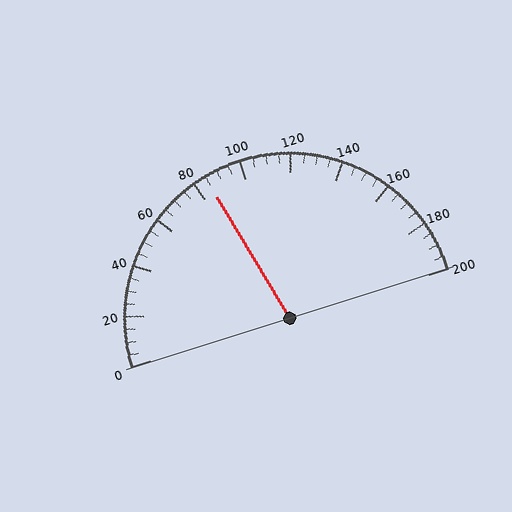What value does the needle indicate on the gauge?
The needle indicates approximately 85.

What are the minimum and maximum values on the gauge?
The gauge ranges from 0 to 200.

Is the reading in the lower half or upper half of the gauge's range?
The reading is in the lower half of the range (0 to 200).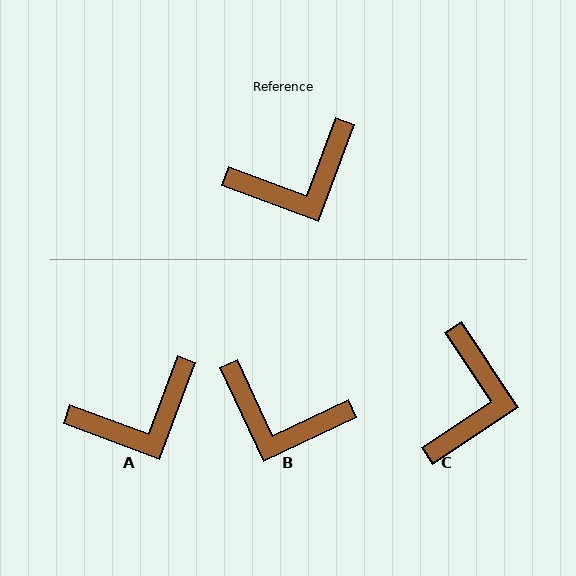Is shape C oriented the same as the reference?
No, it is off by about 54 degrees.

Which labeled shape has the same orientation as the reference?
A.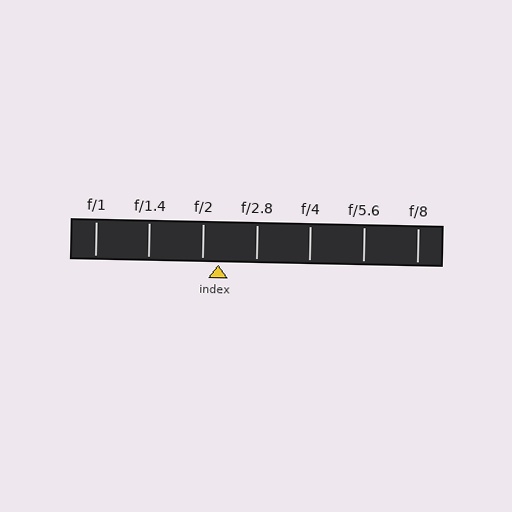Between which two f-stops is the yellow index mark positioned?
The index mark is between f/2 and f/2.8.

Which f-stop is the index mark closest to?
The index mark is closest to f/2.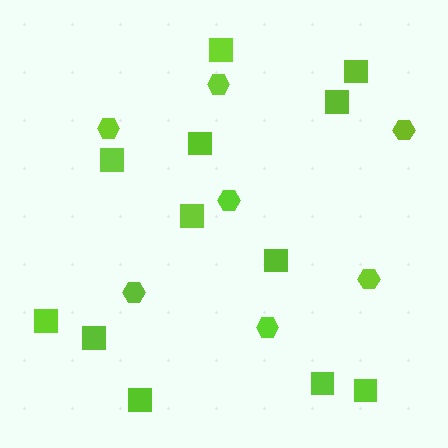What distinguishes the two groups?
There are 2 groups: one group of squares (12) and one group of hexagons (7).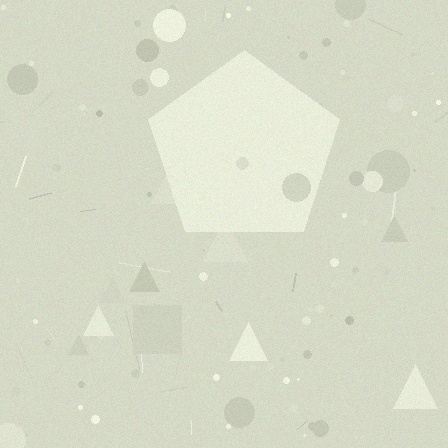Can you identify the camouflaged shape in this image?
The camouflaged shape is a pentagon.